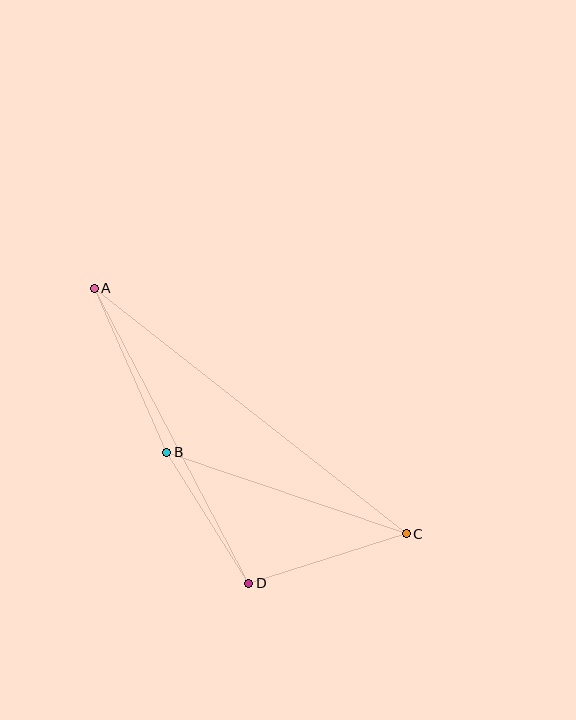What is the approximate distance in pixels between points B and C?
The distance between B and C is approximately 253 pixels.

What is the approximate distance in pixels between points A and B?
The distance between A and B is approximately 179 pixels.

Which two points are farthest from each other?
Points A and C are farthest from each other.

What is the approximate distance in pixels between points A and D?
The distance between A and D is approximately 332 pixels.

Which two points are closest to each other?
Points B and D are closest to each other.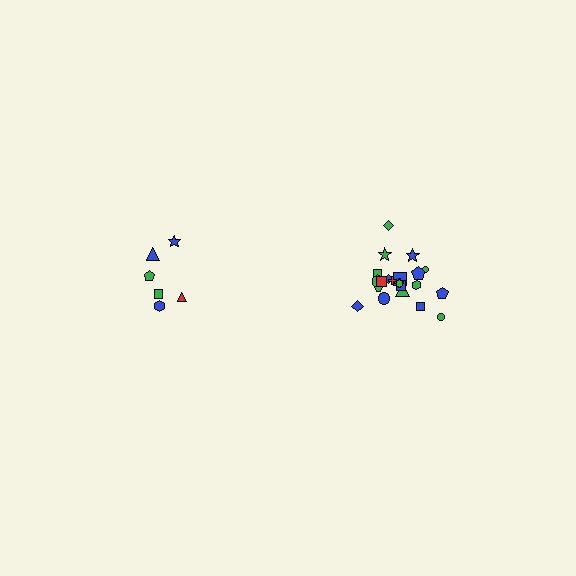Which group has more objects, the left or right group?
The right group.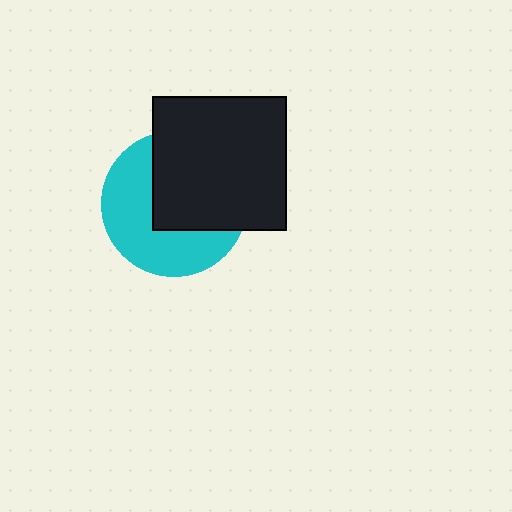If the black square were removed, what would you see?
You would see the complete cyan circle.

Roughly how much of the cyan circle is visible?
About half of it is visible (roughly 50%).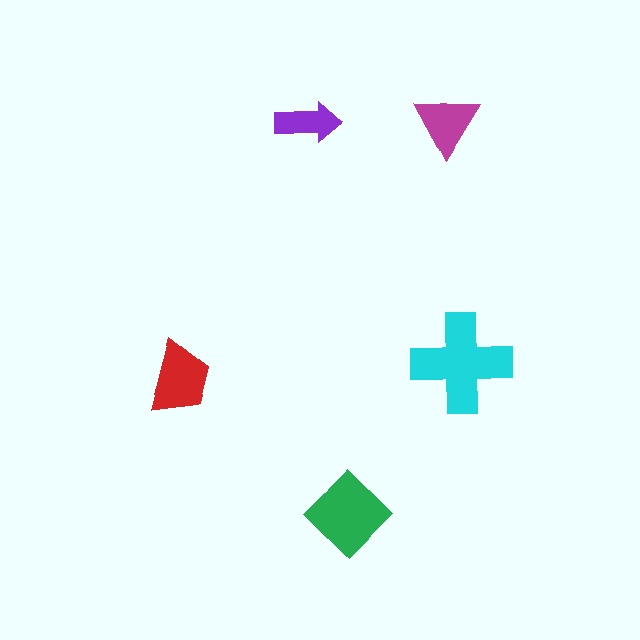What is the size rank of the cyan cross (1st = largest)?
1st.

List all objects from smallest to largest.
The purple arrow, the magenta triangle, the red trapezoid, the green diamond, the cyan cross.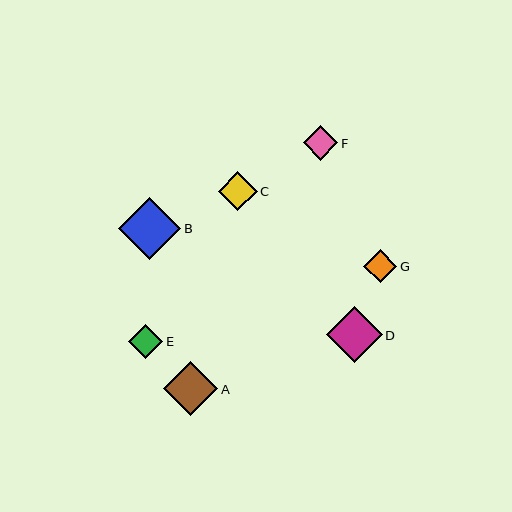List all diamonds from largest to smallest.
From largest to smallest: B, D, A, C, F, E, G.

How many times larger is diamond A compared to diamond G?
Diamond A is approximately 1.7 times the size of diamond G.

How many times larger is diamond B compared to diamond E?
Diamond B is approximately 1.8 times the size of diamond E.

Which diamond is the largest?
Diamond B is the largest with a size of approximately 62 pixels.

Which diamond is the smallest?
Diamond G is the smallest with a size of approximately 33 pixels.